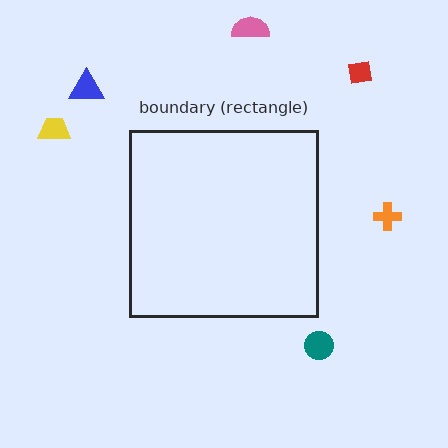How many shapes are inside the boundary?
0 inside, 6 outside.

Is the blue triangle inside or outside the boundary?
Outside.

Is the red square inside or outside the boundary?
Outside.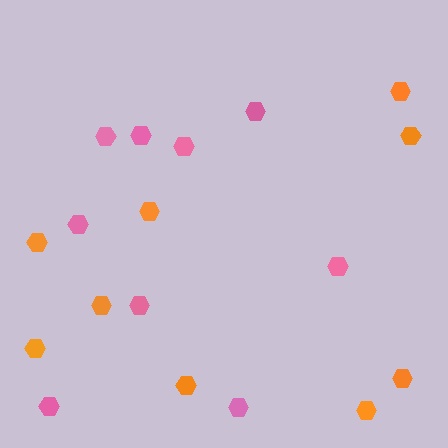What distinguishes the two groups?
There are 2 groups: one group of pink hexagons (9) and one group of orange hexagons (9).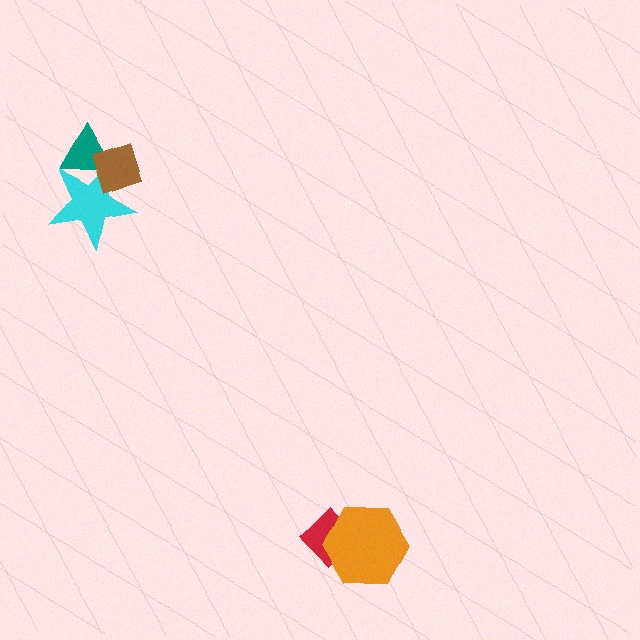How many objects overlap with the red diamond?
1 object overlaps with the red diamond.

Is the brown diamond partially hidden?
No, no other shape covers it.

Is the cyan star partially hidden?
Yes, it is partially covered by another shape.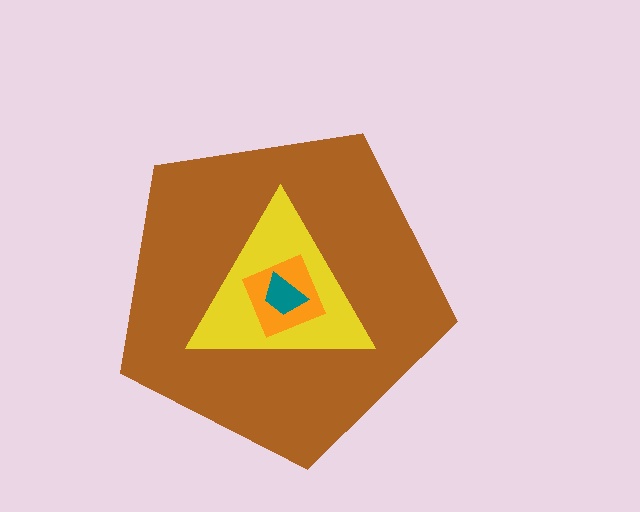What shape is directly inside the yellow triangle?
The orange diamond.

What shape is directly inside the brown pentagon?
The yellow triangle.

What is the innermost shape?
The teal trapezoid.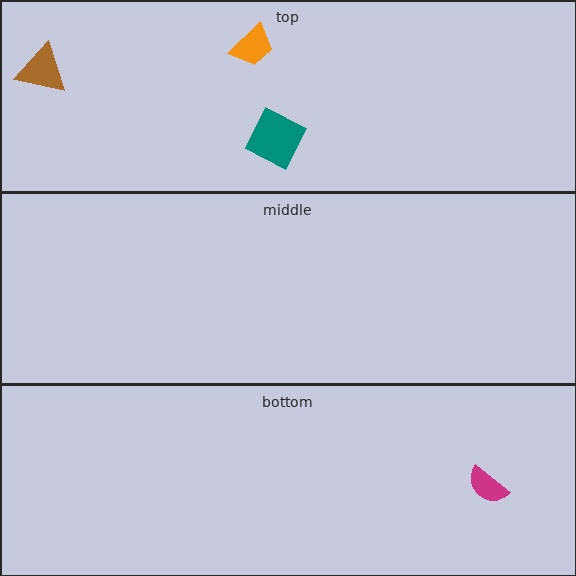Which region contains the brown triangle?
The top region.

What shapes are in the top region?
The brown triangle, the teal diamond, the orange trapezoid.